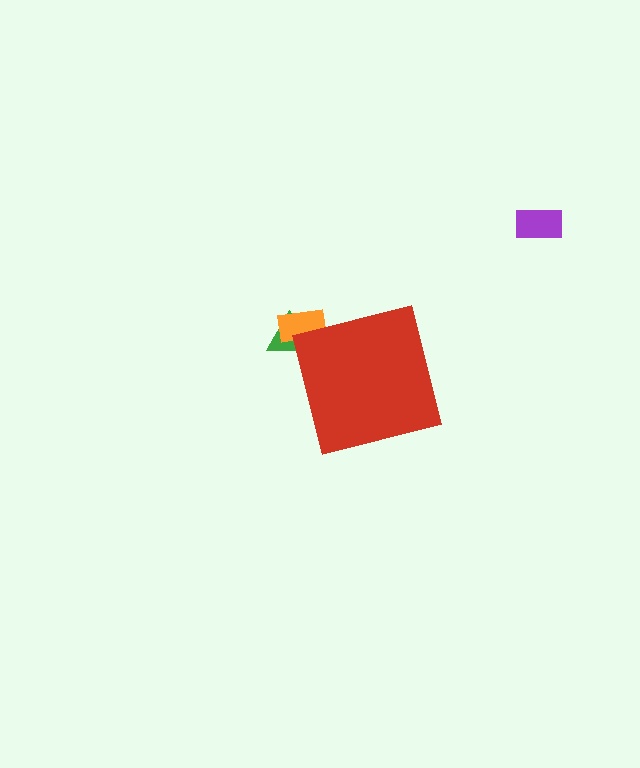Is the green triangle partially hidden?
Yes, the green triangle is partially hidden behind the red square.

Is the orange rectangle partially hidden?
Yes, the orange rectangle is partially hidden behind the red square.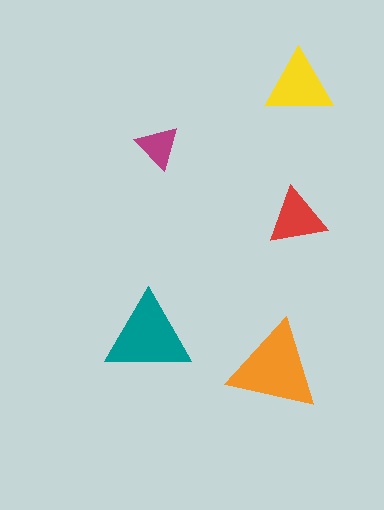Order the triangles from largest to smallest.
the orange one, the teal one, the yellow one, the red one, the magenta one.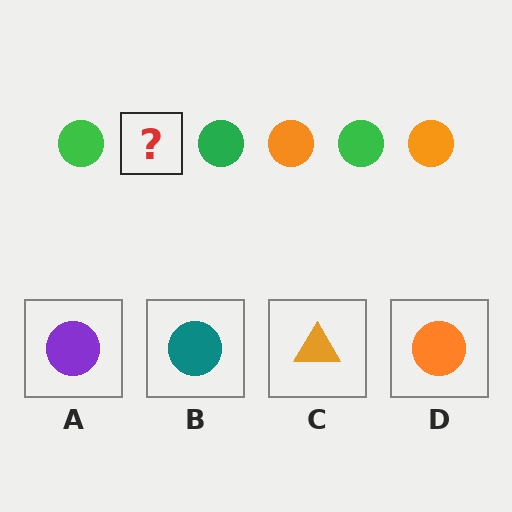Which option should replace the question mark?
Option D.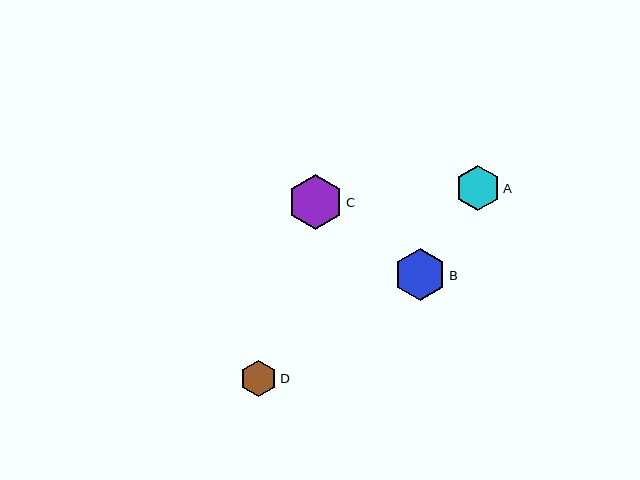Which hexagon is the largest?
Hexagon C is the largest with a size of approximately 55 pixels.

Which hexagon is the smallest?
Hexagon D is the smallest with a size of approximately 37 pixels.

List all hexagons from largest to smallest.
From largest to smallest: C, B, A, D.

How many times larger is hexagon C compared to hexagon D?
Hexagon C is approximately 1.5 times the size of hexagon D.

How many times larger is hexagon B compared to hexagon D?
Hexagon B is approximately 1.4 times the size of hexagon D.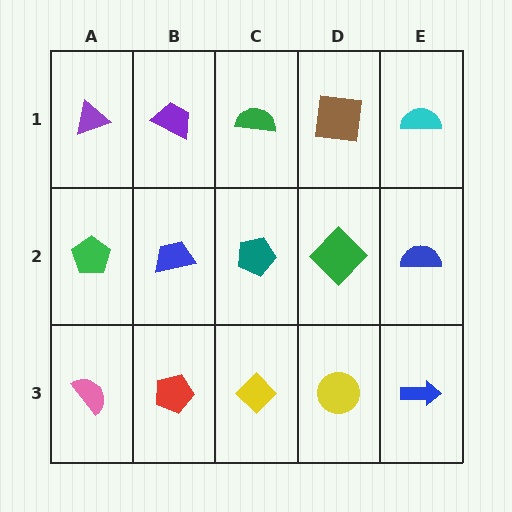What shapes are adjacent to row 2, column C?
A green semicircle (row 1, column C), a yellow diamond (row 3, column C), a blue trapezoid (row 2, column B), a green diamond (row 2, column D).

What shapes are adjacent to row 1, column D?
A green diamond (row 2, column D), a green semicircle (row 1, column C), a cyan semicircle (row 1, column E).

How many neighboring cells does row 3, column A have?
2.